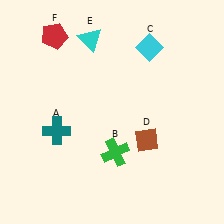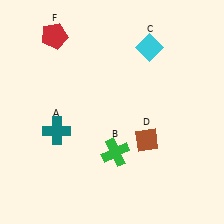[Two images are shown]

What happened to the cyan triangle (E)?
The cyan triangle (E) was removed in Image 2. It was in the top-left area of Image 1.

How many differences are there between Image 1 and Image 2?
There is 1 difference between the two images.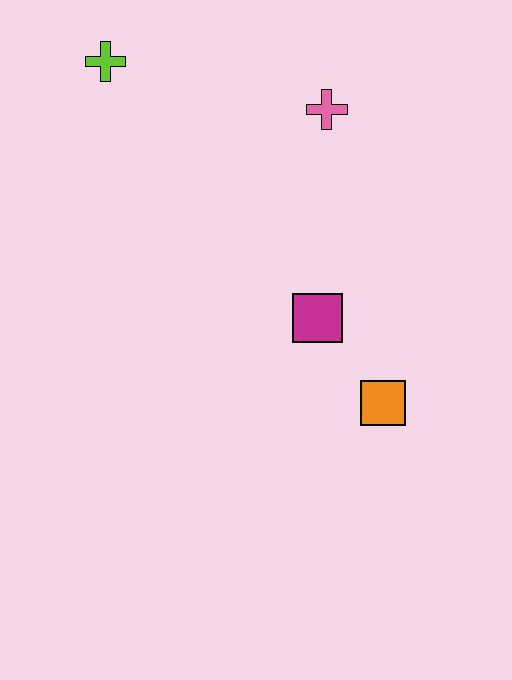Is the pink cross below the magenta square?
No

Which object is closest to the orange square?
The magenta square is closest to the orange square.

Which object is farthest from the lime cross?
The orange square is farthest from the lime cross.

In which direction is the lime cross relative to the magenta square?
The lime cross is above the magenta square.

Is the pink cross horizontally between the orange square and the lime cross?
Yes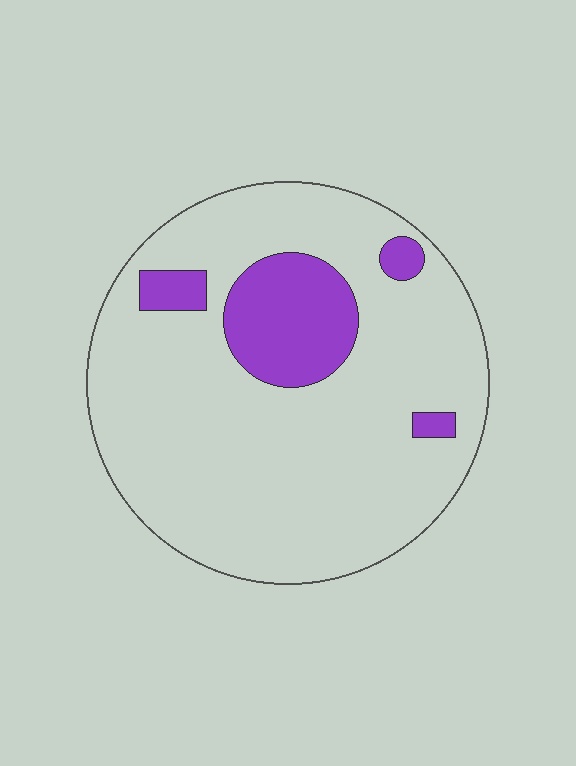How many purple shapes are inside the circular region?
4.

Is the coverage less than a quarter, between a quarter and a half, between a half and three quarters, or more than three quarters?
Less than a quarter.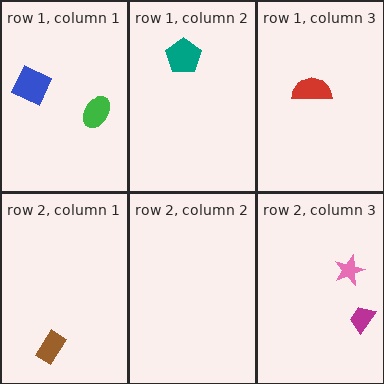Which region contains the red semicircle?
The row 1, column 3 region.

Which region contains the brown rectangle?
The row 2, column 1 region.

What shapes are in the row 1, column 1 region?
The green ellipse, the blue square.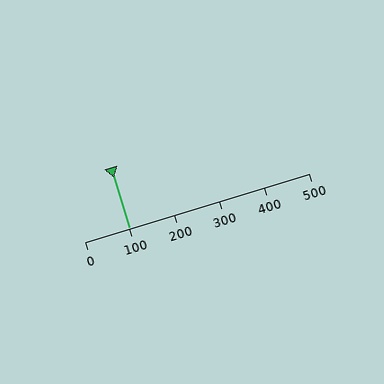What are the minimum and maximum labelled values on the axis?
The axis runs from 0 to 500.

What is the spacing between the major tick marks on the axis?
The major ticks are spaced 100 apart.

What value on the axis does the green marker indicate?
The marker indicates approximately 100.